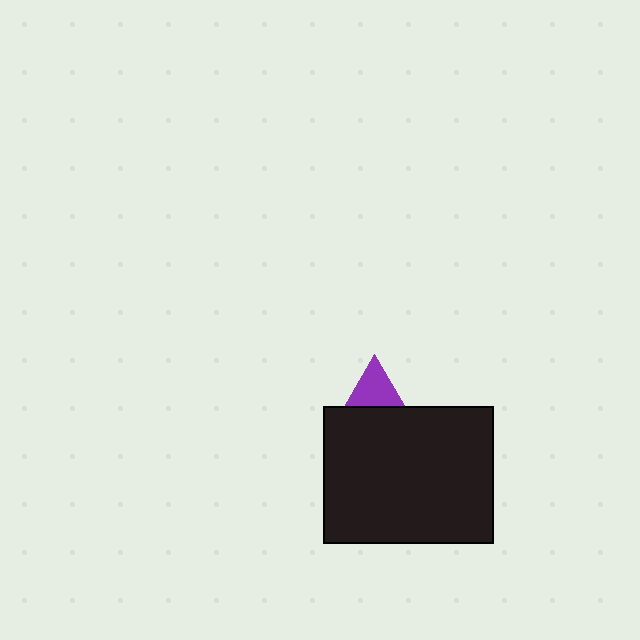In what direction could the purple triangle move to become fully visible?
The purple triangle could move up. That would shift it out from behind the black rectangle entirely.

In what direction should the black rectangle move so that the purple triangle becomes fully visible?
The black rectangle should move down. That is the shortest direction to clear the overlap and leave the purple triangle fully visible.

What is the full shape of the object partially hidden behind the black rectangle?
The partially hidden object is a purple triangle.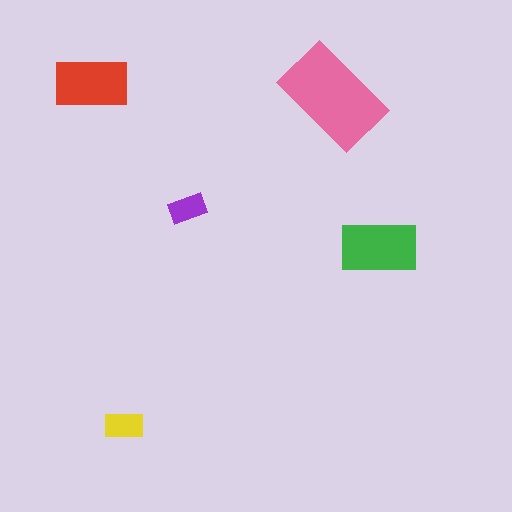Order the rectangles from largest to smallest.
the pink one, the green one, the red one, the yellow one, the purple one.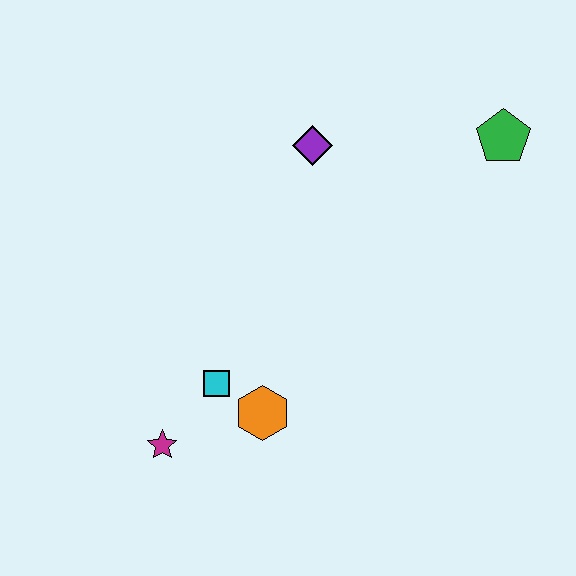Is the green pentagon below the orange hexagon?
No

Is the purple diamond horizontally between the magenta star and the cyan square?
No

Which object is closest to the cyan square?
The orange hexagon is closest to the cyan square.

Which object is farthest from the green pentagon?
The magenta star is farthest from the green pentagon.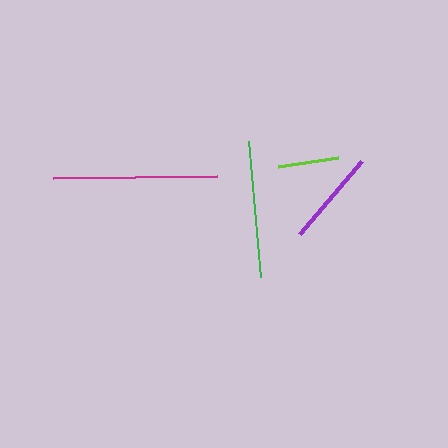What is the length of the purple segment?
The purple segment is approximately 96 pixels long.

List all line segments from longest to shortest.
From longest to shortest: magenta, green, purple, lime.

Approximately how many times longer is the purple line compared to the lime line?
The purple line is approximately 1.6 times the length of the lime line.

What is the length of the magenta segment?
The magenta segment is approximately 165 pixels long.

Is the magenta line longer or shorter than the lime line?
The magenta line is longer than the lime line.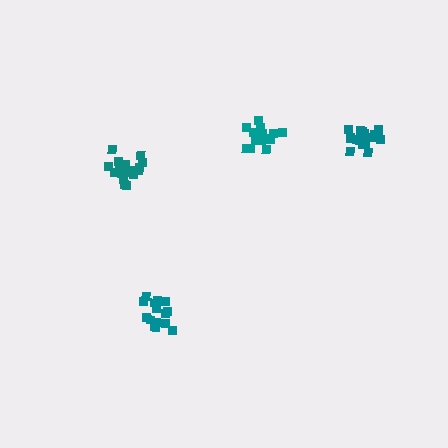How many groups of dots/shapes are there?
There are 4 groups.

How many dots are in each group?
Group 1: 16 dots, Group 2: 18 dots, Group 3: 20 dots, Group 4: 18 dots (72 total).